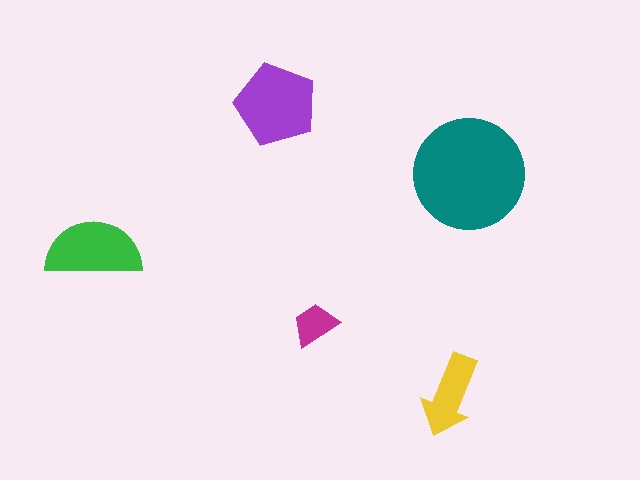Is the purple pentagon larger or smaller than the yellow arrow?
Larger.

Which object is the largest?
The teal circle.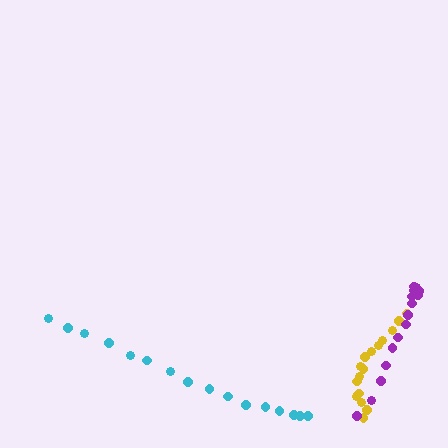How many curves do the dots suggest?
There are 3 distinct paths.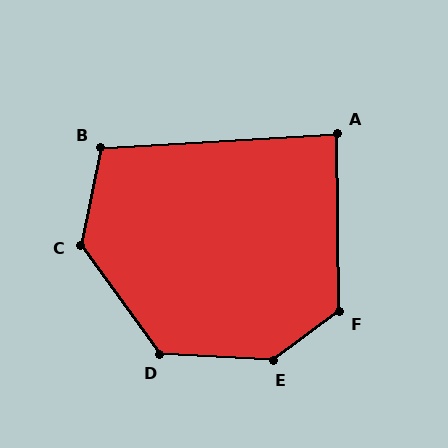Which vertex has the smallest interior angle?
A, at approximately 87 degrees.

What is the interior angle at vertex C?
Approximately 132 degrees (obtuse).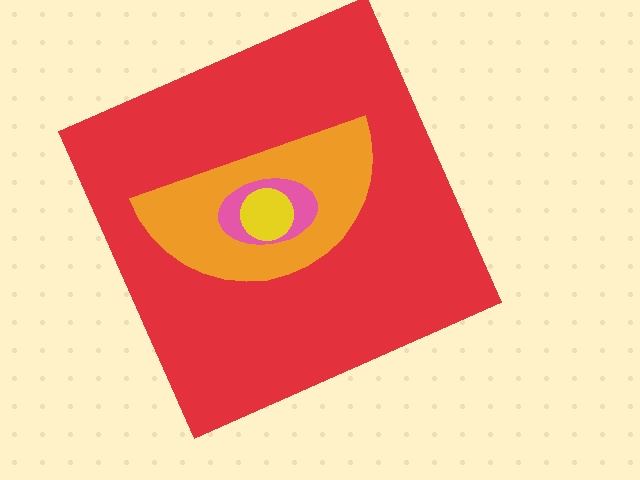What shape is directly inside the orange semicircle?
The pink ellipse.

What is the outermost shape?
The red square.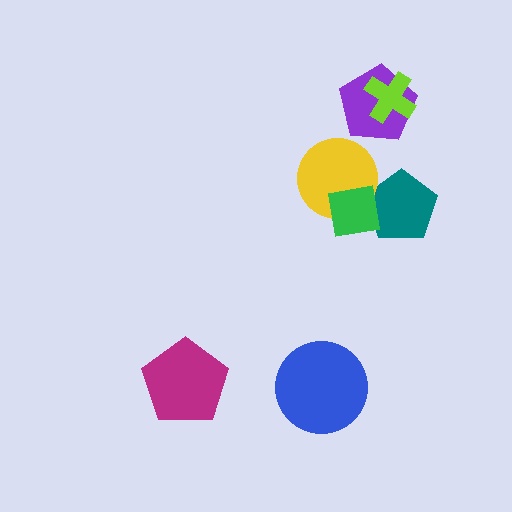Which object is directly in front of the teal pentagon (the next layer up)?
The yellow circle is directly in front of the teal pentagon.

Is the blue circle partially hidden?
No, no other shape covers it.